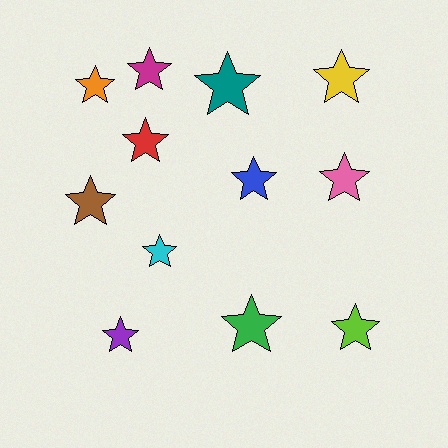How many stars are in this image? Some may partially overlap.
There are 12 stars.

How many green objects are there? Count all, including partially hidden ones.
There is 1 green object.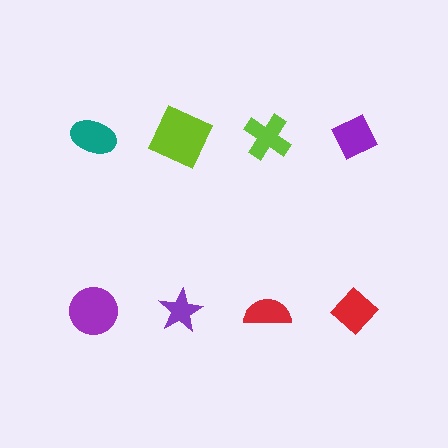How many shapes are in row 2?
4 shapes.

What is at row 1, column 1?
A teal ellipse.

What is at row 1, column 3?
A lime cross.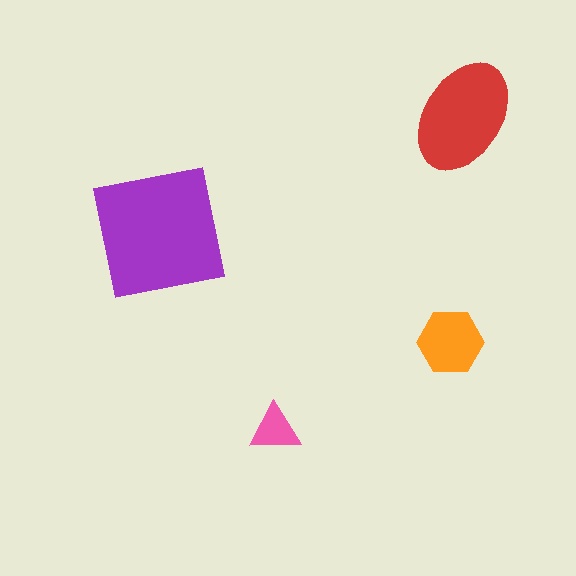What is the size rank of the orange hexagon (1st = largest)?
3rd.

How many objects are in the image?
There are 4 objects in the image.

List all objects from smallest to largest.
The pink triangle, the orange hexagon, the red ellipse, the purple square.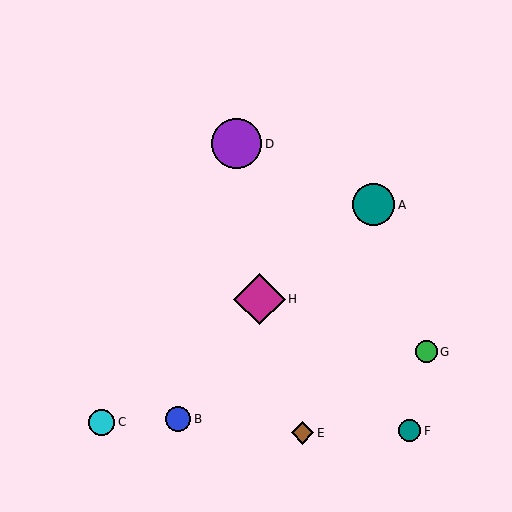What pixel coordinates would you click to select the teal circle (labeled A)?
Click at (374, 205) to select the teal circle A.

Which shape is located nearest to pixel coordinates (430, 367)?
The green circle (labeled G) at (426, 352) is nearest to that location.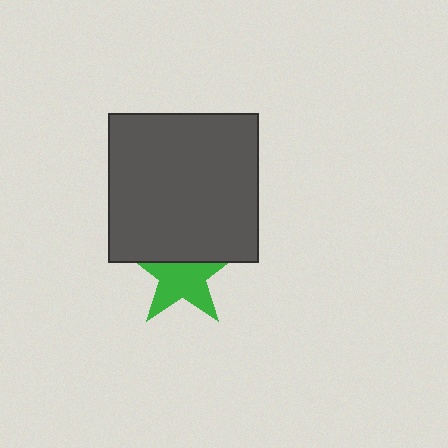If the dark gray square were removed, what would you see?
You would see the complete green star.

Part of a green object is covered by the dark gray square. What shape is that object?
It is a star.